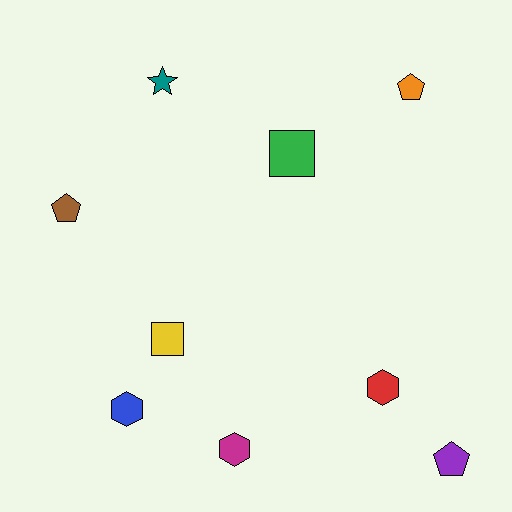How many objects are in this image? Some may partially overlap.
There are 9 objects.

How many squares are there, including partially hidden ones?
There are 2 squares.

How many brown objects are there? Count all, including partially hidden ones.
There is 1 brown object.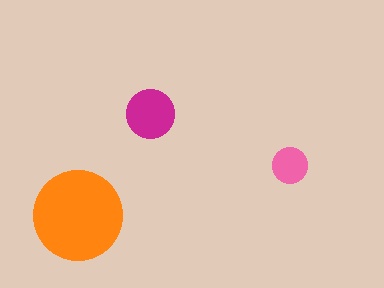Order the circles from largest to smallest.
the orange one, the magenta one, the pink one.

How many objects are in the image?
There are 3 objects in the image.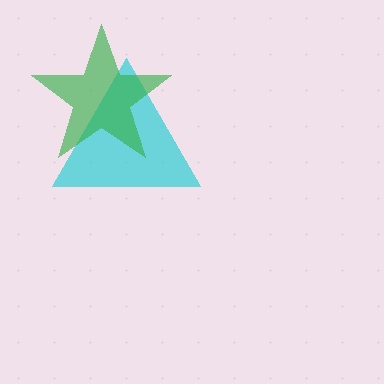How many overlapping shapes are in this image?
There are 2 overlapping shapes in the image.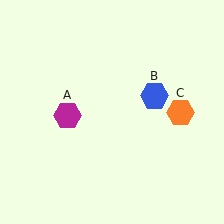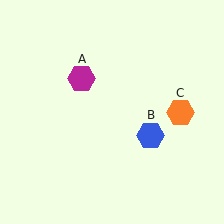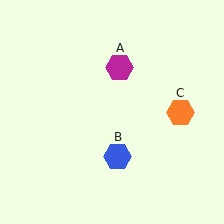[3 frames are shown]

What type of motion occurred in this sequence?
The magenta hexagon (object A), blue hexagon (object B) rotated clockwise around the center of the scene.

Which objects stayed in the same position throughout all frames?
Orange hexagon (object C) remained stationary.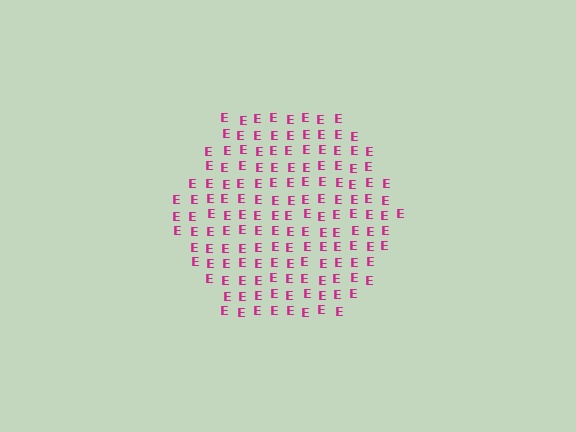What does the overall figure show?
The overall figure shows a hexagon.